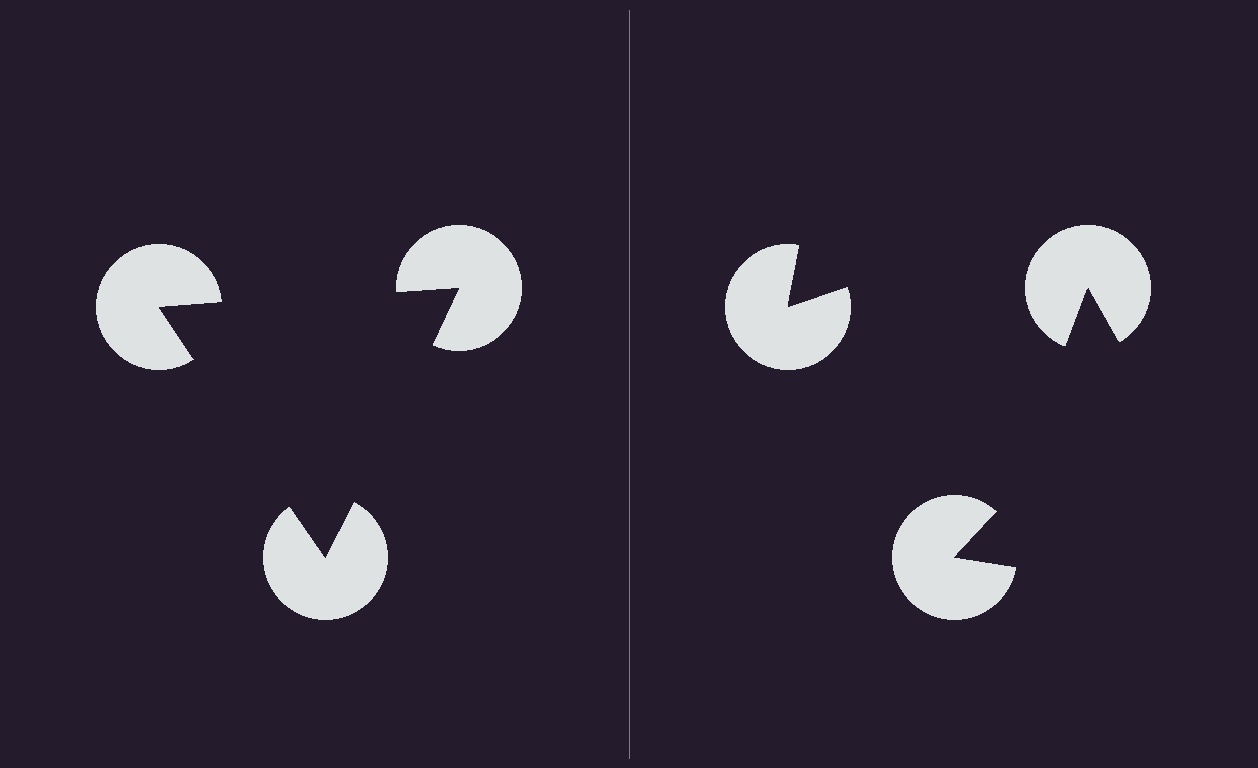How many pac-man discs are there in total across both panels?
6 — 3 on each side.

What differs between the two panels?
The pac-man discs are positioned identically on both sides; only the wedge orientations differ. On the left they align to a triangle; on the right they are misaligned.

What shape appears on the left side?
An illusory triangle.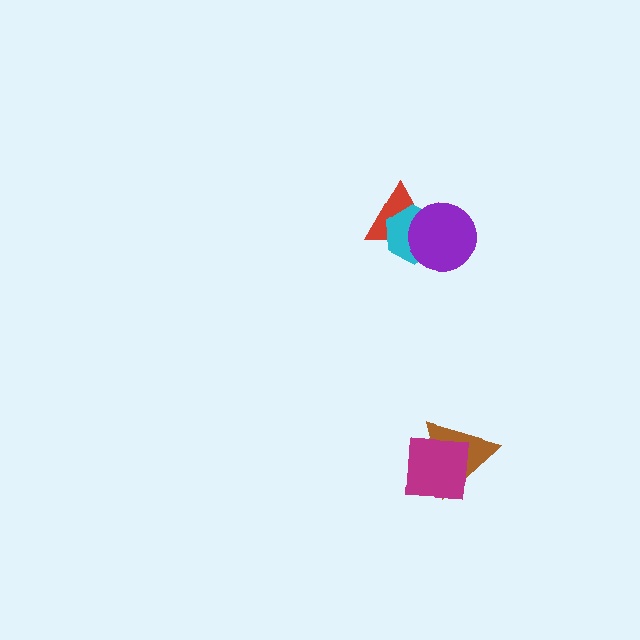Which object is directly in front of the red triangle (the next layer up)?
The cyan hexagon is directly in front of the red triangle.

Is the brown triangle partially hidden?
Yes, it is partially covered by another shape.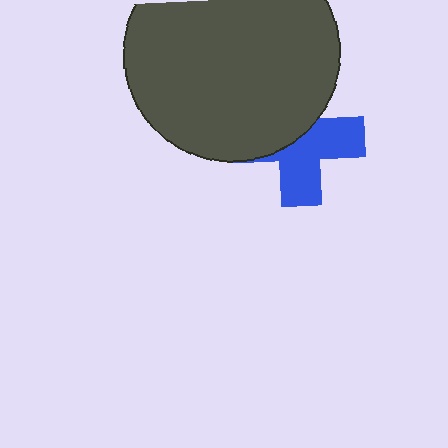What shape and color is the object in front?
The object in front is a dark gray circle.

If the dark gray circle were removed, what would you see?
You would see the complete blue cross.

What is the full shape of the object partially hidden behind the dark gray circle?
The partially hidden object is a blue cross.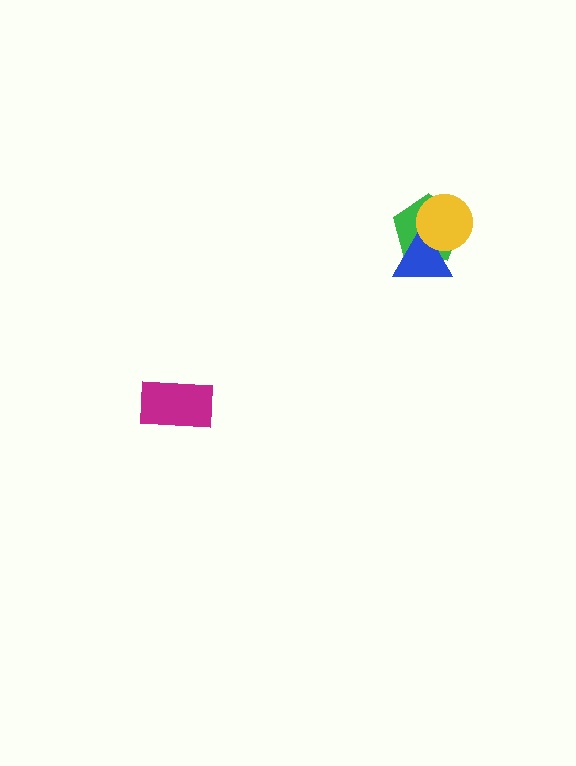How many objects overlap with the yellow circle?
2 objects overlap with the yellow circle.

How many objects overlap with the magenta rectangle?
0 objects overlap with the magenta rectangle.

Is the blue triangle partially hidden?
Yes, it is partially covered by another shape.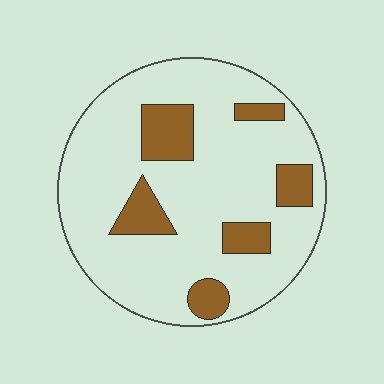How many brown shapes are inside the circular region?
6.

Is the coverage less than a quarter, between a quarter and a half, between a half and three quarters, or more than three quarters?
Less than a quarter.